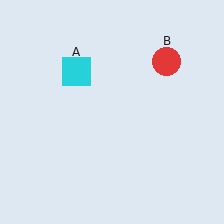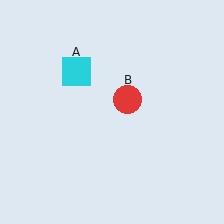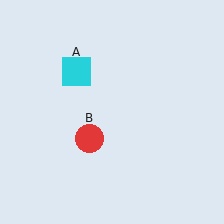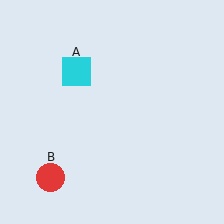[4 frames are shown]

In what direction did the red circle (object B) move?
The red circle (object B) moved down and to the left.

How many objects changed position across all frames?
1 object changed position: red circle (object B).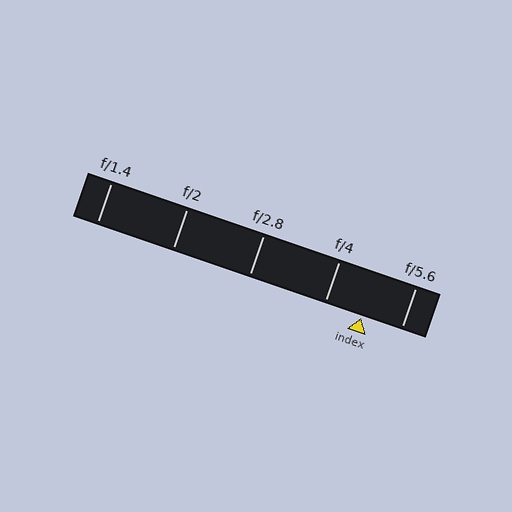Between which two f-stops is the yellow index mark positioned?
The index mark is between f/4 and f/5.6.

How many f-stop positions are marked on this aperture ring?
There are 5 f-stop positions marked.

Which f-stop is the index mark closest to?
The index mark is closest to f/4.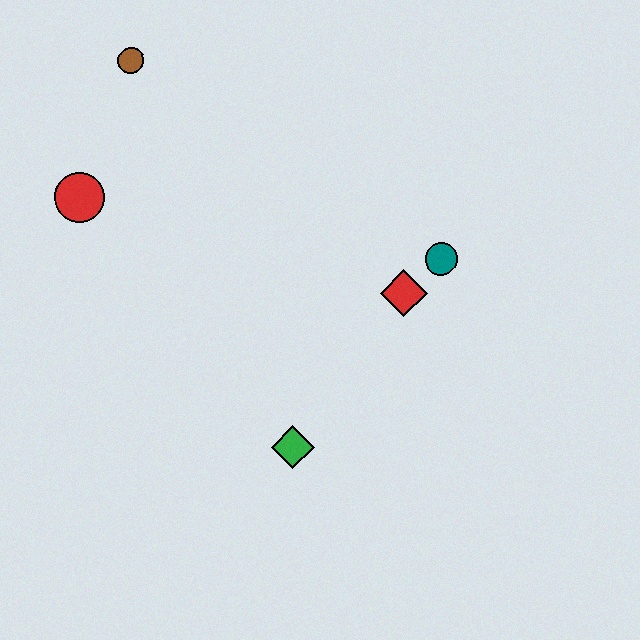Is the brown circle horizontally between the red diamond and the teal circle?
No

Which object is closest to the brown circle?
The red circle is closest to the brown circle.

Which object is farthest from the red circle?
The teal circle is farthest from the red circle.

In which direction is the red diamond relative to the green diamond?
The red diamond is above the green diamond.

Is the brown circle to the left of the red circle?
No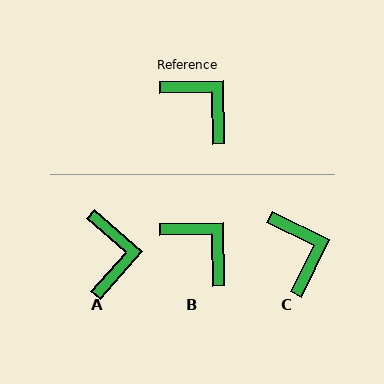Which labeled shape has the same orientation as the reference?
B.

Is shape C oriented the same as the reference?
No, it is off by about 27 degrees.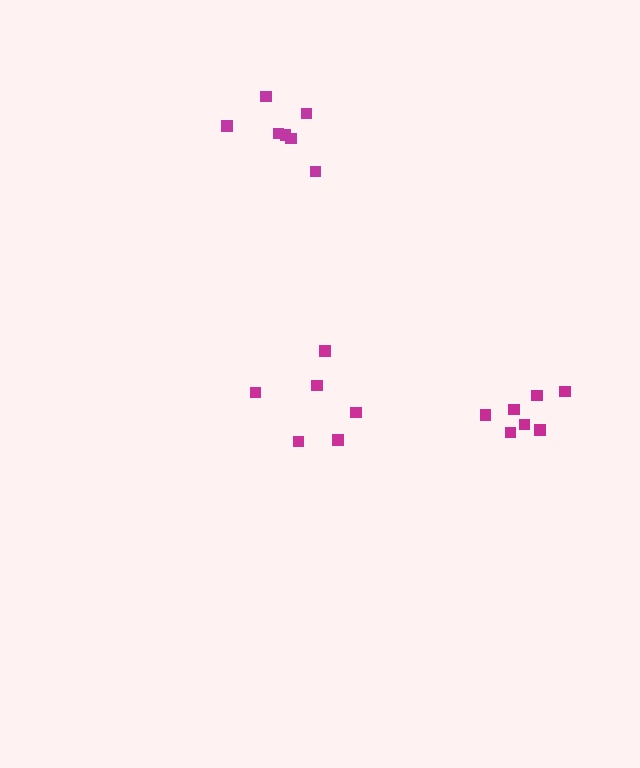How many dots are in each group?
Group 1: 7 dots, Group 2: 7 dots, Group 3: 6 dots (20 total).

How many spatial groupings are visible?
There are 3 spatial groupings.